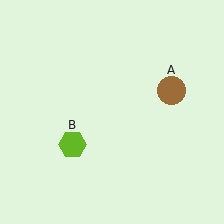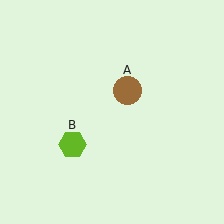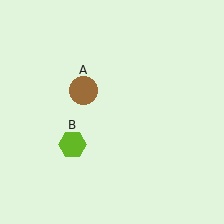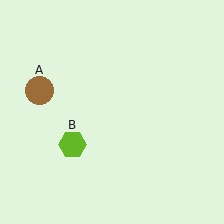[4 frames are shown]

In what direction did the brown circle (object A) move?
The brown circle (object A) moved left.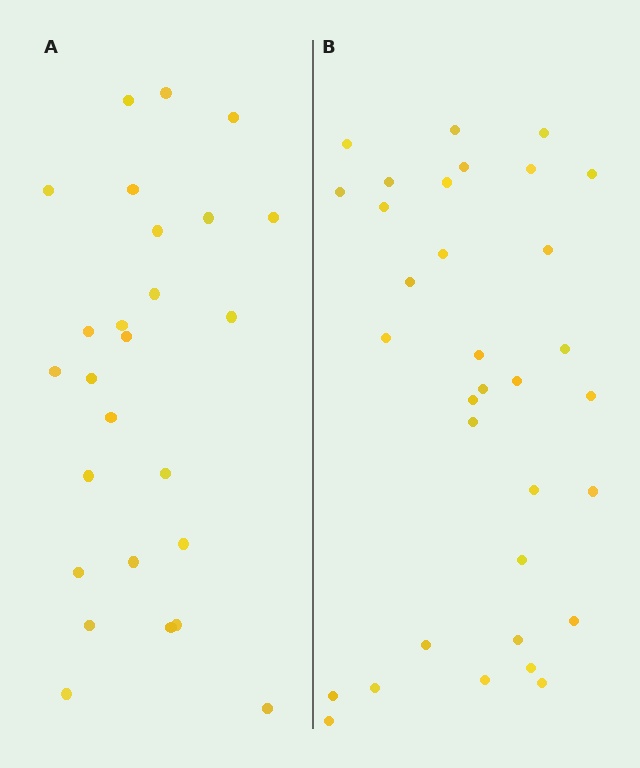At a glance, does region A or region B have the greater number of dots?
Region B (the right region) has more dots.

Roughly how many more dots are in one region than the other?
Region B has roughly 8 or so more dots than region A.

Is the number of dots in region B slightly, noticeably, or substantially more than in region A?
Region B has noticeably more, but not dramatically so. The ratio is roughly 1.3 to 1.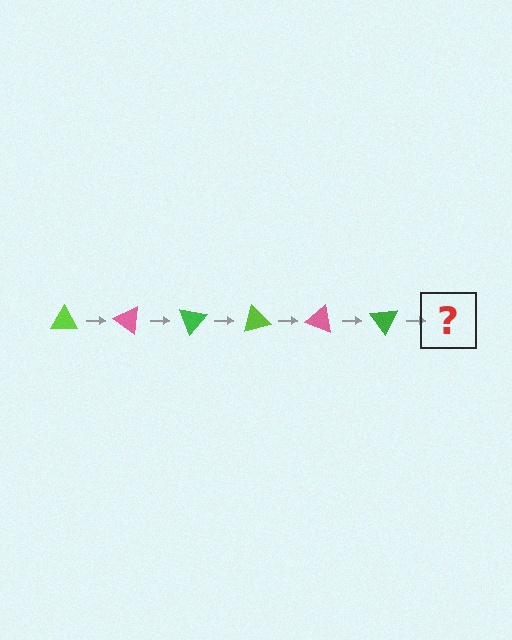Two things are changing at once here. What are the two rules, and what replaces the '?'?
The two rules are that it rotates 35 degrees each step and the color cycles through lime, pink, and green. The '?' should be a lime triangle, rotated 210 degrees from the start.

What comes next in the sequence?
The next element should be a lime triangle, rotated 210 degrees from the start.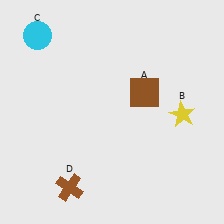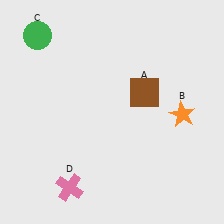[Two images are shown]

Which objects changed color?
B changed from yellow to orange. C changed from cyan to green. D changed from brown to pink.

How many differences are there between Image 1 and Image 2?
There are 3 differences between the two images.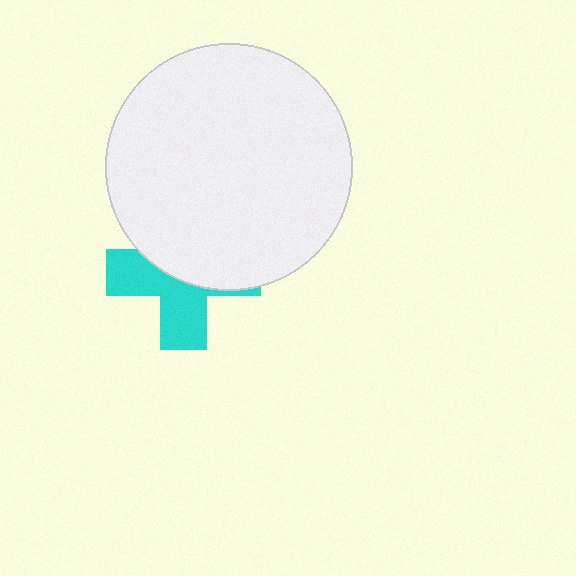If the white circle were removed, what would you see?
You would see the complete cyan cross.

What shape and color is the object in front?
The object in front is a white circle.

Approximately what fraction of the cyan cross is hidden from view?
Roughly 53% of the cyan cross is hidden behind the white circle.